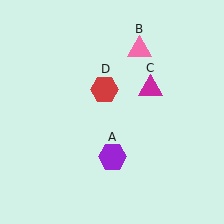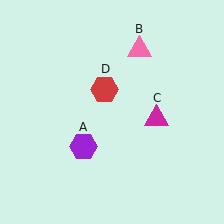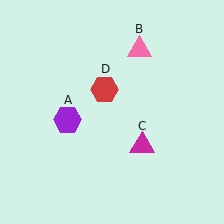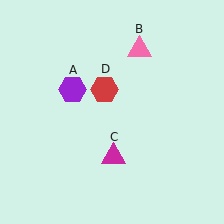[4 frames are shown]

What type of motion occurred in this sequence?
The purple hexagon (object A), magenta triangle (object C) rotated clockwise around the center of the scene.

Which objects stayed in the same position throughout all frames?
Pink triangle (object B) and red hexagon (object D) remained stationary.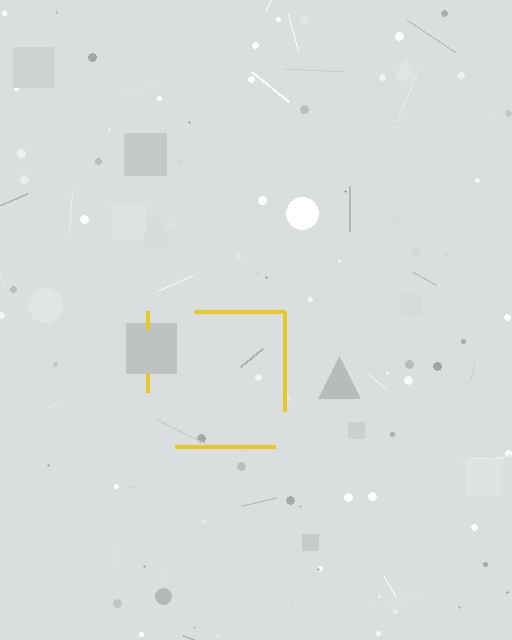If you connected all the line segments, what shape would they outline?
They would outline a square.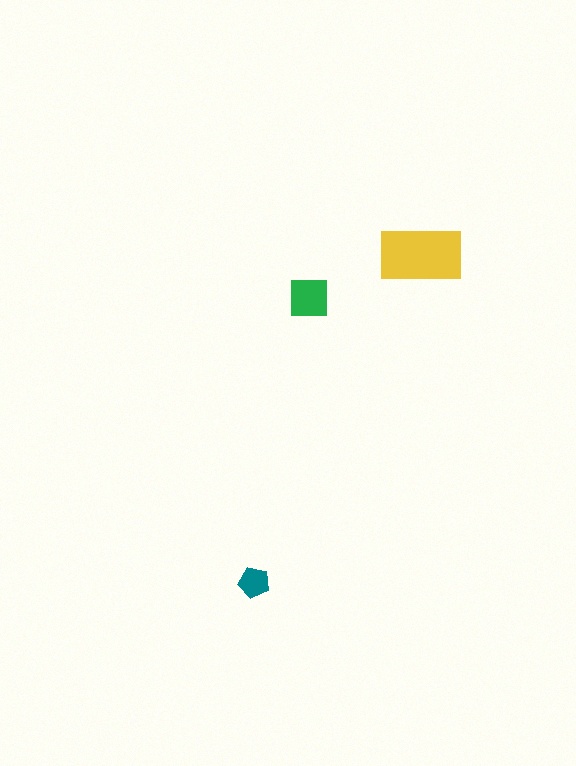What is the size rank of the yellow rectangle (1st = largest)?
1st.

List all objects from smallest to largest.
The teal pentagon, the green square, the yellow rectangle.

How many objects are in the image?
There are 3 objects in the image.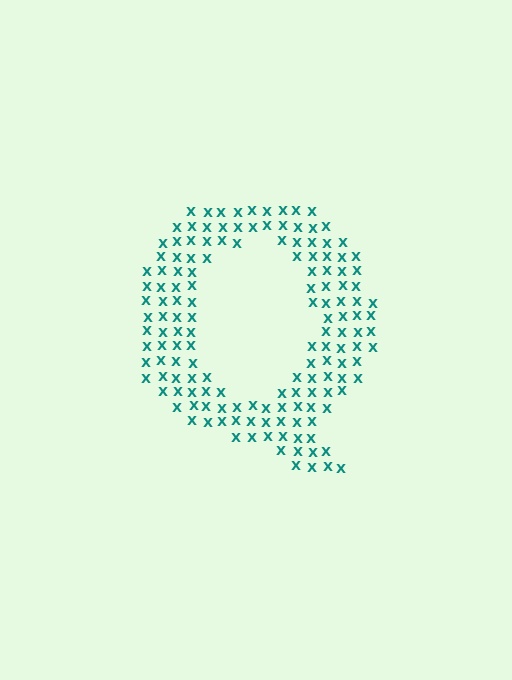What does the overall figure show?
The overall figure shows the letter Q.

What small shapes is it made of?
It is made of small letter X's.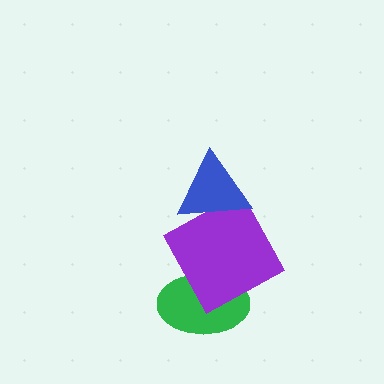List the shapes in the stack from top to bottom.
From top to bottom: the blue triangle, the purple square, the green ellipse.